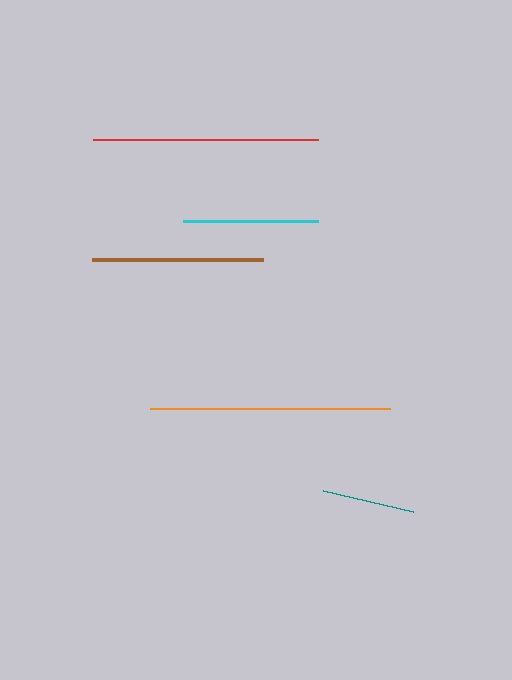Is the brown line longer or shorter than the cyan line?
The brown line is longer than the cyan line.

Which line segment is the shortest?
The teal line is the shortest at approximately 92 pixels.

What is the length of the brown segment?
The brown segment is approximately 171 pixels long.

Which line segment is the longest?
The orange line is the longest at approximately 240 pixels.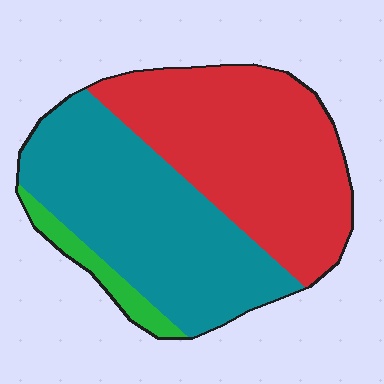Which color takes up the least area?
Green, at roughly 5%.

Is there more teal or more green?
Teal.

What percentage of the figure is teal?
Teal takes up about one half (1/2) of the figure.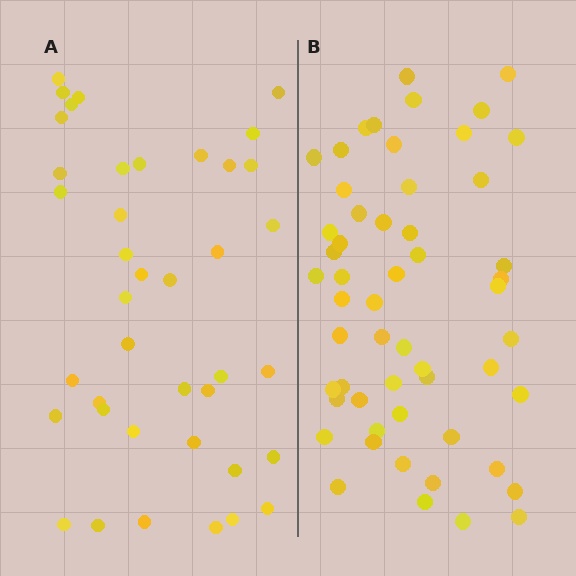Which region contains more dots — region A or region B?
Region B (the right region) has more dots.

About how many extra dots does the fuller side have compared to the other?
Region B has approximately 15 more dots than region A.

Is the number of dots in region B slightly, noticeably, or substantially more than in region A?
Region B has noticeably more, but not dramatically so. The ratio is roughly 1.4 to 1.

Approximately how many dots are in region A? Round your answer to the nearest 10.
About 40 dots.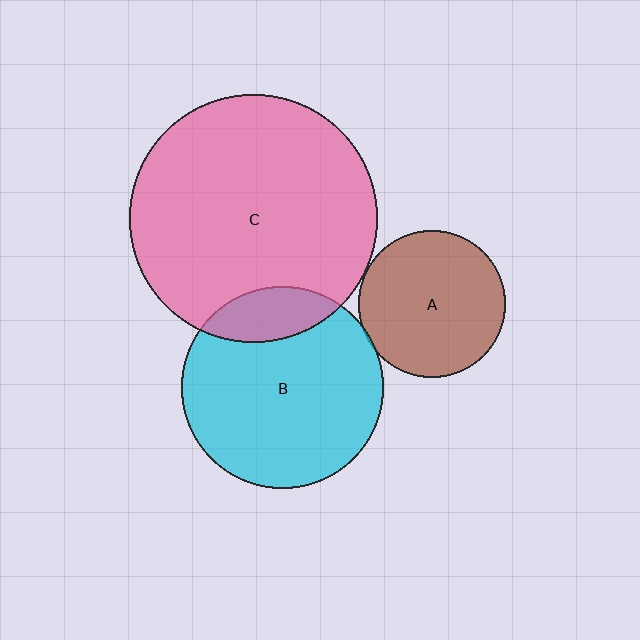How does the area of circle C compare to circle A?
Approximately 2.9 times.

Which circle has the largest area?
Circle C (pink).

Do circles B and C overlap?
Yes.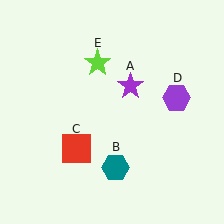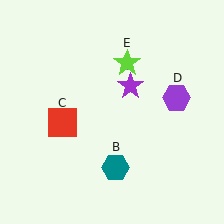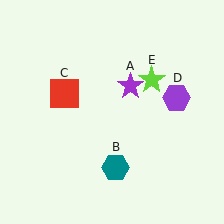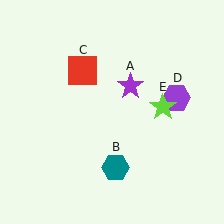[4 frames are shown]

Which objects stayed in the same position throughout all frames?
Purple star (object A) and teal hexagon (object B) and purple hexagon (object D) remained stationary.